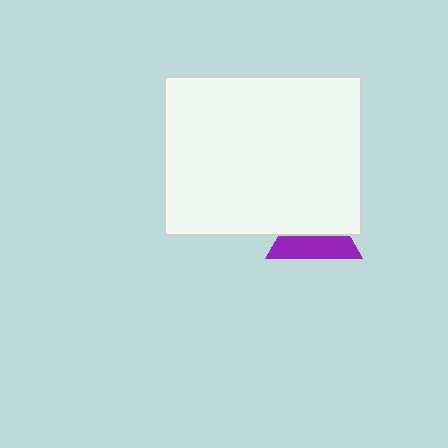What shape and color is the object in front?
The object in front is a white rectangle.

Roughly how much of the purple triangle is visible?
About half of it is visible (roughly 48%).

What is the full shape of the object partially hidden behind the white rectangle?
The partially hidden object is a purple triangle.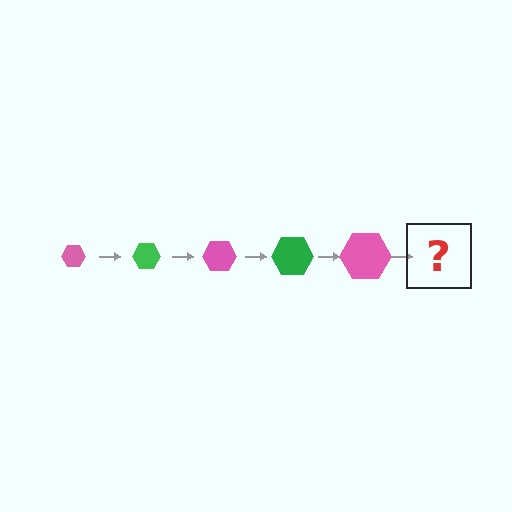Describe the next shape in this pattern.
It should be a green hexagon, larger than the previous one.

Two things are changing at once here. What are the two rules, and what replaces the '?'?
The two rules are that the hexagon grows larger each step and the color cycles through pink and green. The '?' should be a green hexagon, larger than the previous one.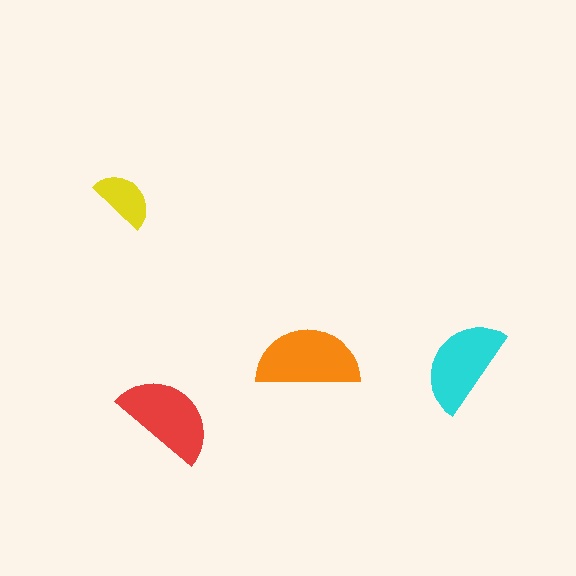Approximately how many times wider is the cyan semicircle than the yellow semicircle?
About 1.5 times wider.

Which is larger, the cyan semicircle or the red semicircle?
The red one.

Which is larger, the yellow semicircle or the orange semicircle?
The orange one.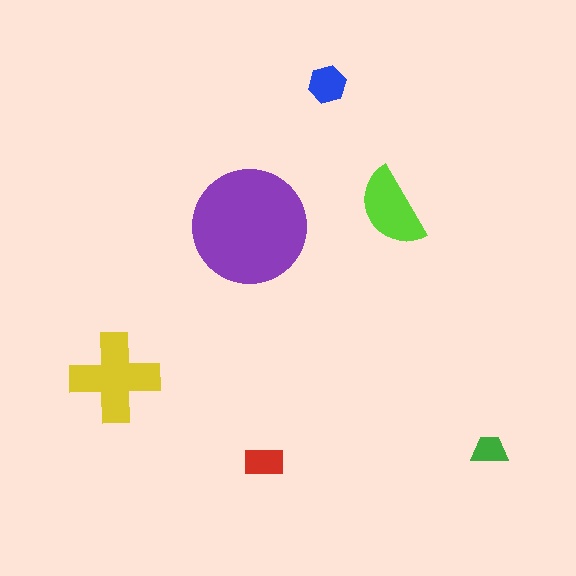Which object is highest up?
The blue hexagon is topmost.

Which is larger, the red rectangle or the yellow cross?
The yellow cross.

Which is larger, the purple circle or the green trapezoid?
The purple circle.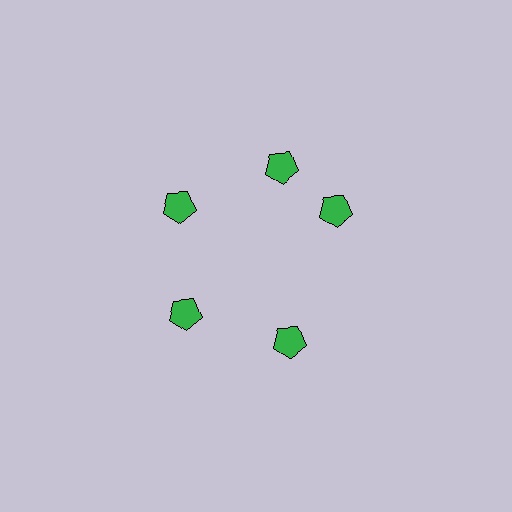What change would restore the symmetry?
The symmetry would be restored by rotating it back into even spacing with its neighbors so that all 5 pentagons sit at equal angles and equal distance from the center.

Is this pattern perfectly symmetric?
No. The 5 green pentagons are arranged in a ring, but one element near the 3 o'clock position is rotated out of alignment along the ring, breaking the 5-fold rotational symmetry.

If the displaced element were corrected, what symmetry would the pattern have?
It would have 5-fold rotational symmetry — the pattern would map onto itself every 72 degrees.